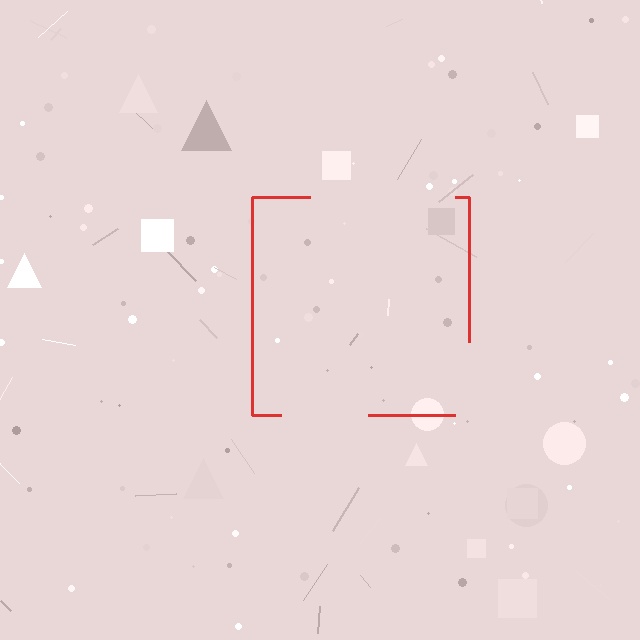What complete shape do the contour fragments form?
The contour fragments form a square.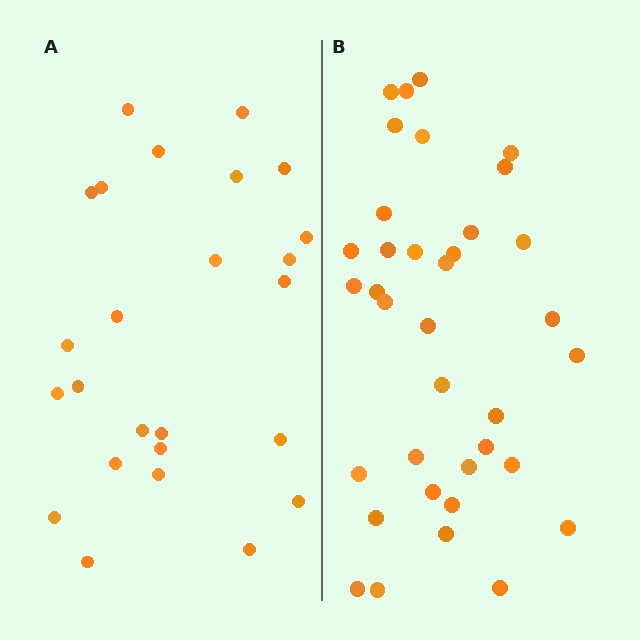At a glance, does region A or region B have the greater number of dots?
Region B (the right region) has more dots.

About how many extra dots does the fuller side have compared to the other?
Region B has roughly 12 or so more dots than region A.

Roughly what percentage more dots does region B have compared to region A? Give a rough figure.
About 45% more.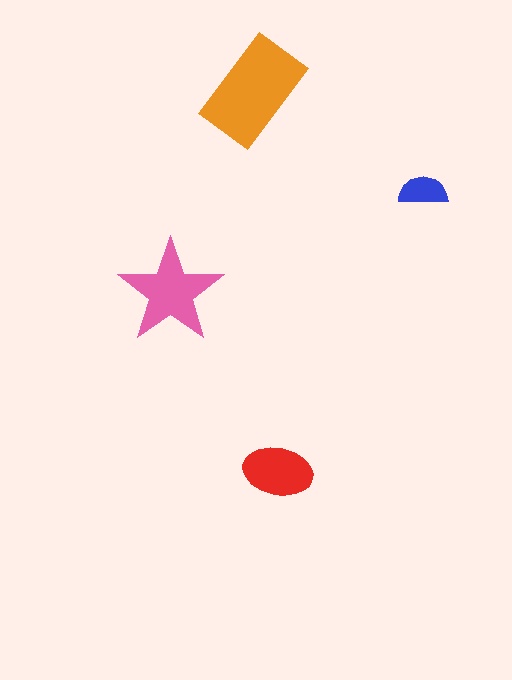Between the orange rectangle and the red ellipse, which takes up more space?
The orange rectangle.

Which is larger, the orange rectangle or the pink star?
The orange rectangle.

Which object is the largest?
The orange rectangle.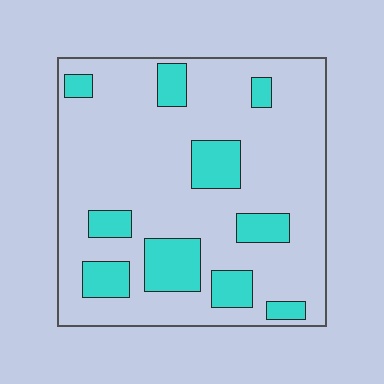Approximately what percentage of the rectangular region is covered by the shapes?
Approximately 20%.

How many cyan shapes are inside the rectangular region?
10.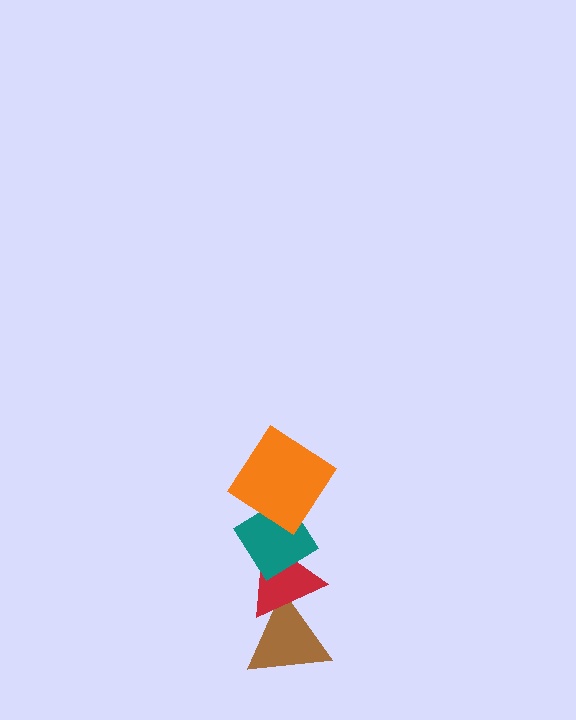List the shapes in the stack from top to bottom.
From top to bottom: the orange diamond, the teal diamond, the red triangle, the brown triangle.